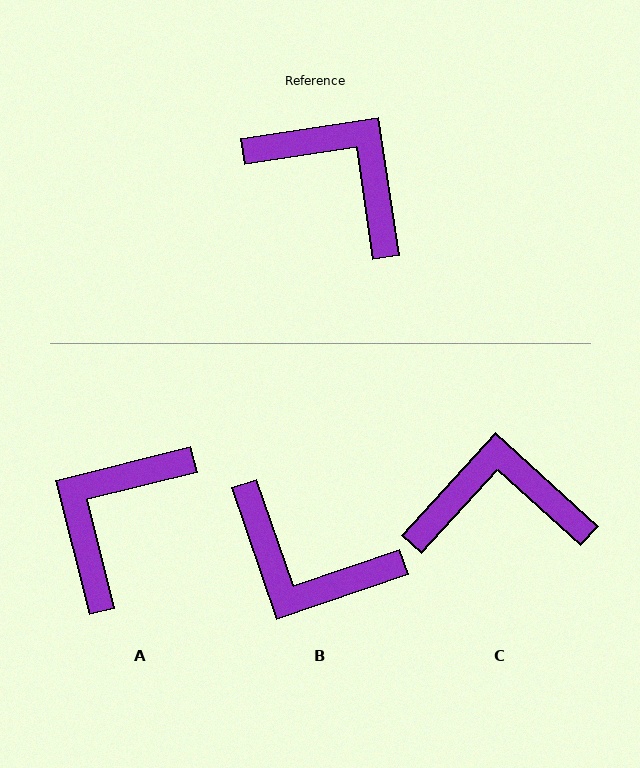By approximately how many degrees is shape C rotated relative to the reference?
Approximately 39 degrees counter-clockwise.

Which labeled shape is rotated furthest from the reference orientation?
B, about 170 degrees away.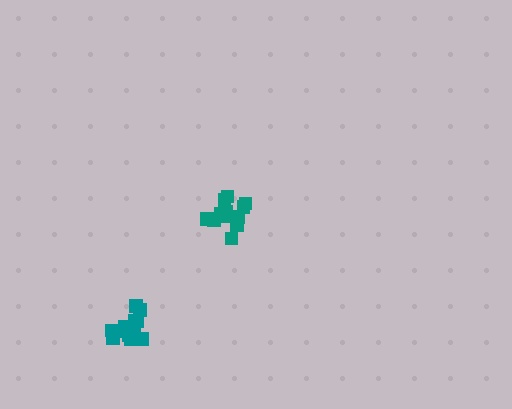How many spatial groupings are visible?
There are 2 spatial groupings.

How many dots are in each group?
Group 1: 13 dots, Group 2: 12 dots (25 total).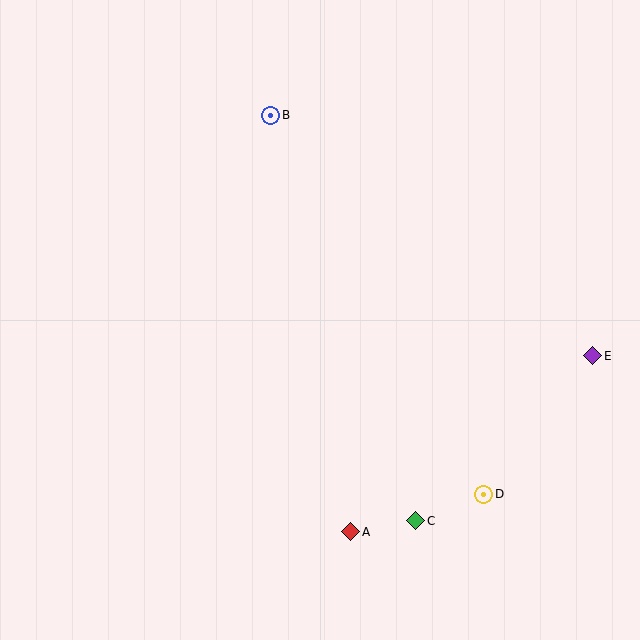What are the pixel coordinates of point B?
Point B is at (271, 115).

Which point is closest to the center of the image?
Point B at (271, 115) is closest to the center.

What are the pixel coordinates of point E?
Point E is at (593, 356).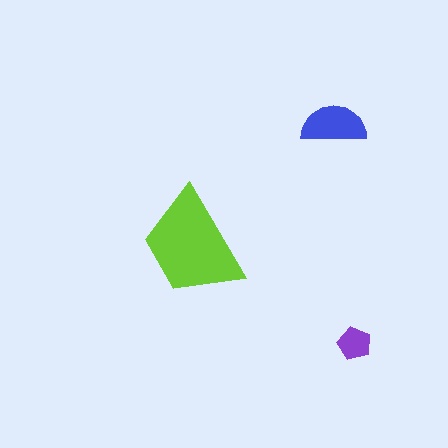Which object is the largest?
The lime trapezoid.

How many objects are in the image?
There are 3 objects in the image.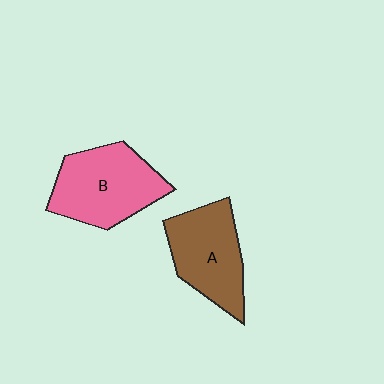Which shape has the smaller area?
Shape A (brown).